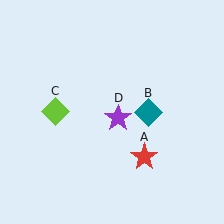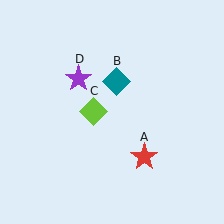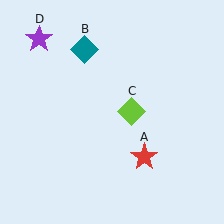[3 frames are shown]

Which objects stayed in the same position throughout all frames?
Red star (object A) remained stationary.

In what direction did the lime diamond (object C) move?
The lime diamond (object C) moved right.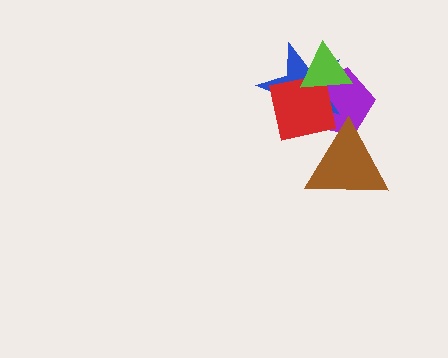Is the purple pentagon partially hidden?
Yes, it is partially covered by another shape.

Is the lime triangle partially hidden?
No, no other shape covers it.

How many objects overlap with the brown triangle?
2 objects overlap with the brown triangle.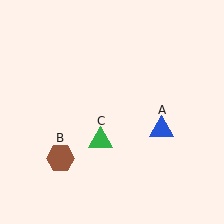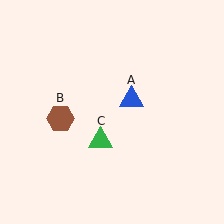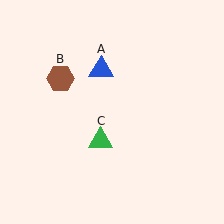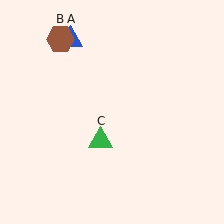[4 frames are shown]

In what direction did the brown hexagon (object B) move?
The brown hexagon (object B) moved up.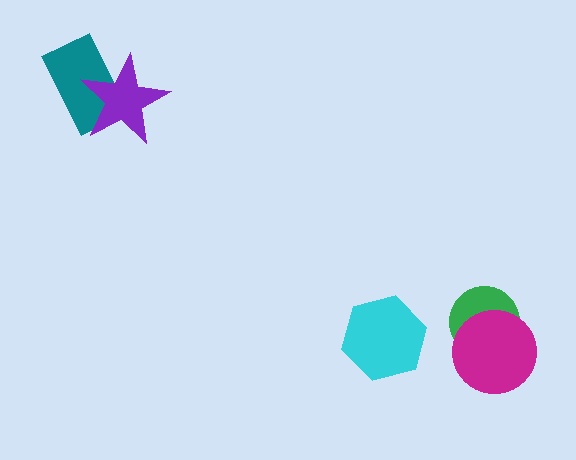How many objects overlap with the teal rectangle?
1 object overlaps with the teal rectangle.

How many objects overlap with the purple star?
1 object overlaps with the purple star.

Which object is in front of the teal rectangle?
The purple star is in front of the teal rectangle.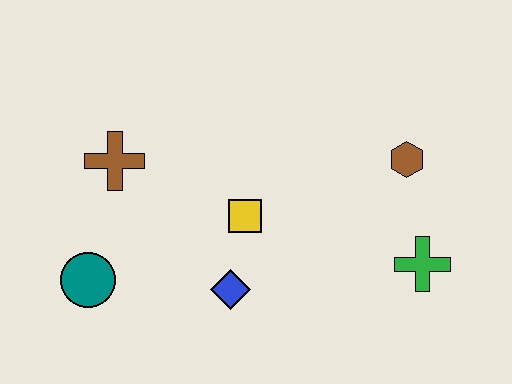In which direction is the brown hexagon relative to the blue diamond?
The brown hexagon is to the right of the blue diamond.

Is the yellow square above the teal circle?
Yes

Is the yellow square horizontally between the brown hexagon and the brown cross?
Yes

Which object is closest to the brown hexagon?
The green cross is closest to the brown hexagon.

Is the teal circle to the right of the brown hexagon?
No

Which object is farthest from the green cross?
The teal circle is farthest from the green cross.